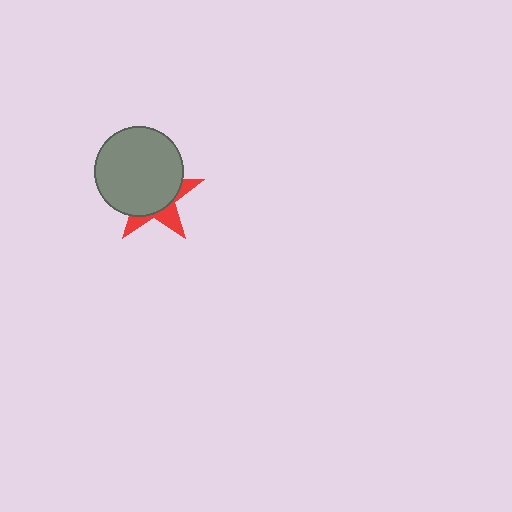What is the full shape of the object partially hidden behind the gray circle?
The partially hidden object is a red star.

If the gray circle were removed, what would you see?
You would see the complete red star.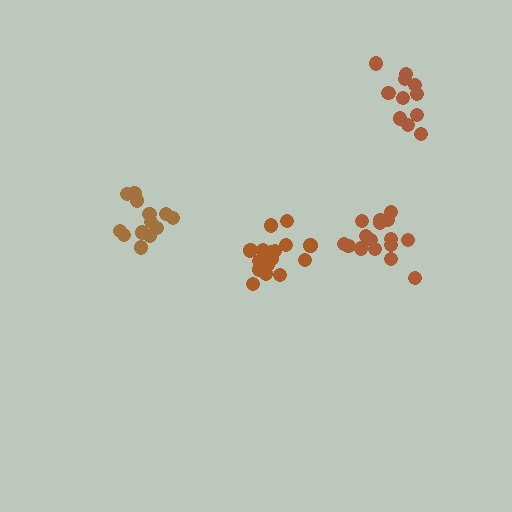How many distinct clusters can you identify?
There are 4 distinct clusters.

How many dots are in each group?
Group 1: 17 dots, Group 2: 12 dots, Group 3: 13 dots, Group 4: 18 dots (60 total).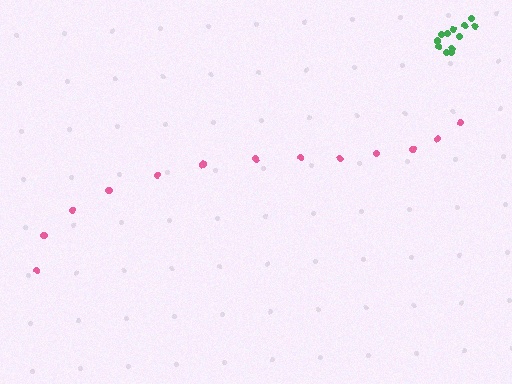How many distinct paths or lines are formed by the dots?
There are 2 distinct paths.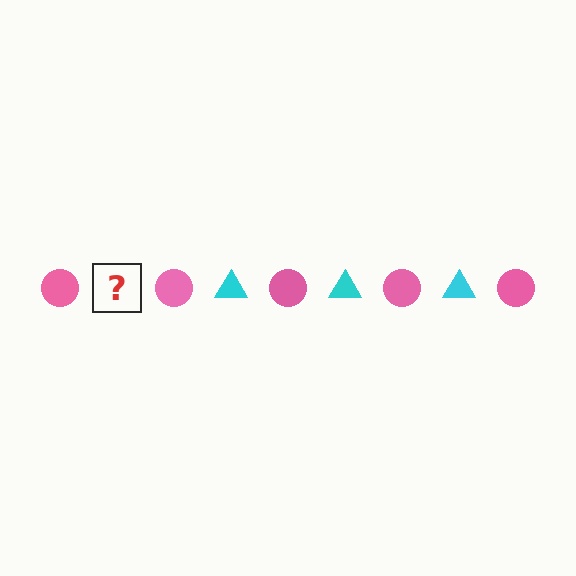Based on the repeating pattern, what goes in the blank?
The blank should be a cyan triangle.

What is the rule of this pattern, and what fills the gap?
The rule is that the pattern alternates between pink circle and cyan triangle. The gap should be filled with a cyan triangle.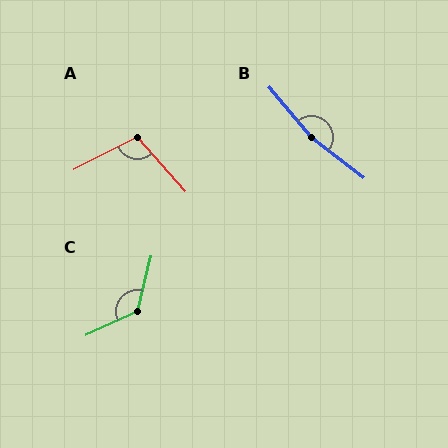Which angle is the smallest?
A, at approximately 105 degrees.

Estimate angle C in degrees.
Approximately 129 degrees.